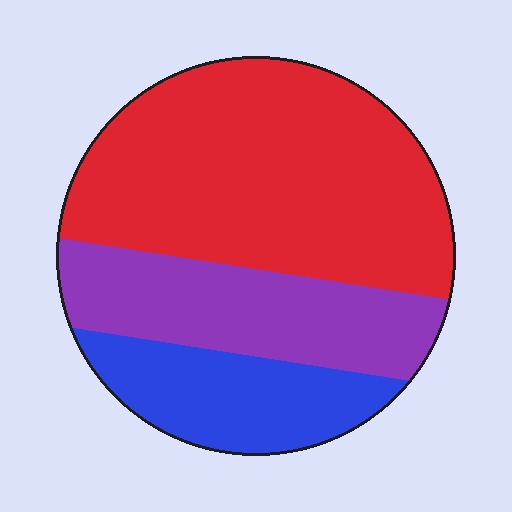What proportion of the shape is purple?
Purple takes up about one quarter (1/4) of the shape.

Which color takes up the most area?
Red, at roughly 55%.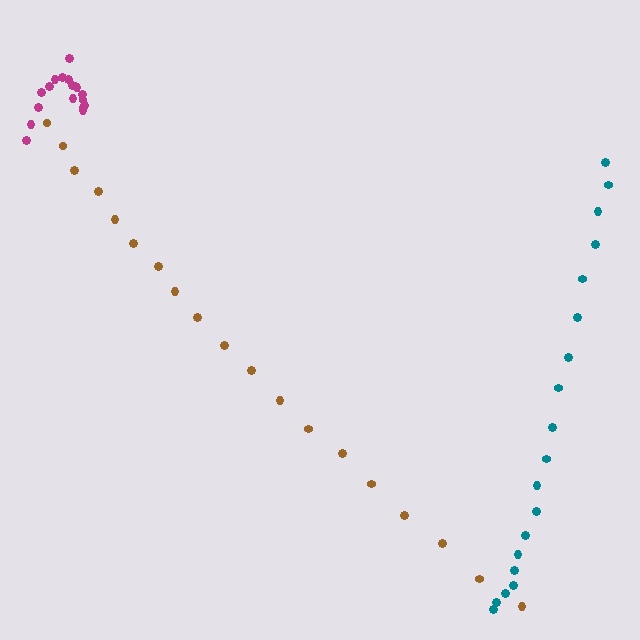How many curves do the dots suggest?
There are 3 distinct paths.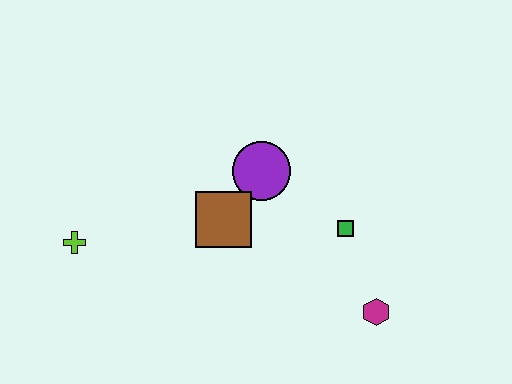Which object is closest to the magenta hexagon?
The green square is closest to the magenta hexagon.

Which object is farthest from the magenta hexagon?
The lime cross is farthest from the magenta hexagon.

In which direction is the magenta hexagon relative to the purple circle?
The magenta hexagon is below the purple circle.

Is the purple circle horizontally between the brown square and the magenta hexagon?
Yes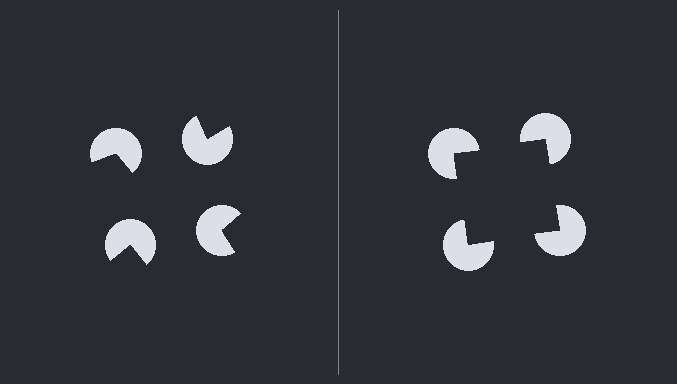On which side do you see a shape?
An illusory square appears on the right side. On the left side the wedge cuts are rotated, so no coherent shape forms.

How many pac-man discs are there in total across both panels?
8 — 4 on each side.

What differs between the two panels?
The pac-man discs are positioned identically on both sides; only the wedge orientations differ. On the right they align to a square; on the left they are misaligned.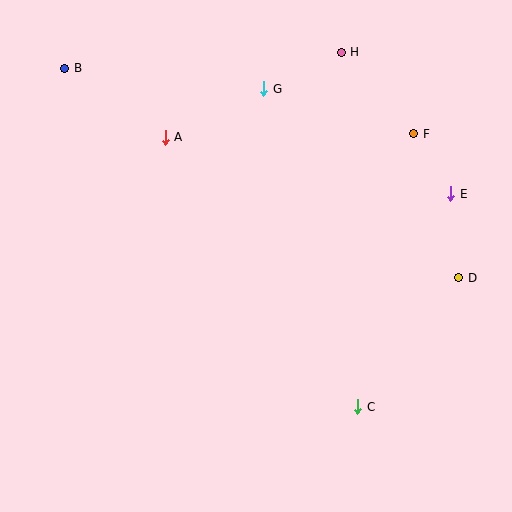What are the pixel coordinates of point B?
Point B is at (65, 68).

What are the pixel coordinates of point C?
Point C is at (358, 407).